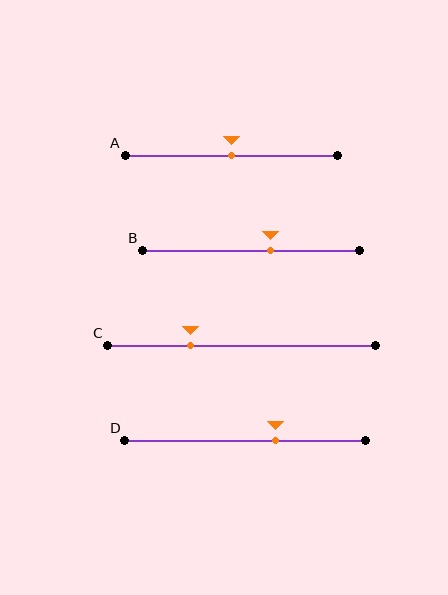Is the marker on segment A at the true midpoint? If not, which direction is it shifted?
Yes, the marker on segment A is at the true midpoint.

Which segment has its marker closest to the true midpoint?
Segment A has its marker closest to the true midpoint.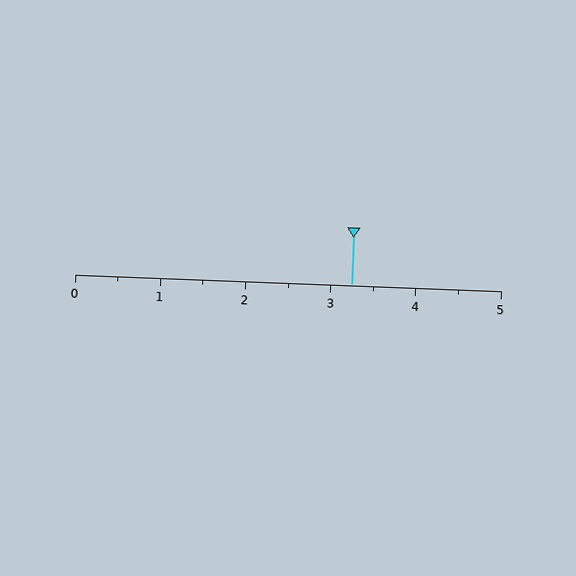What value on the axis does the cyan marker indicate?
The marker indicates approximately 3.2.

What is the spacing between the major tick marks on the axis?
The major ticks are spaced 1 apart.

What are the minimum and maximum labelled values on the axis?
The axis runs from 0 to 5.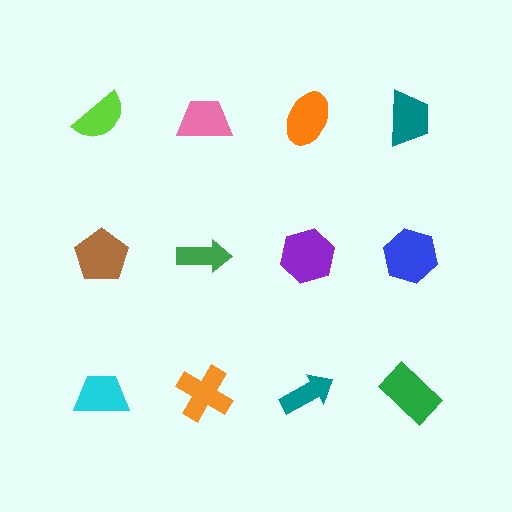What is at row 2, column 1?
A brown pentagon.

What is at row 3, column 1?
A cyan trapezoid.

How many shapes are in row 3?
4 shapes.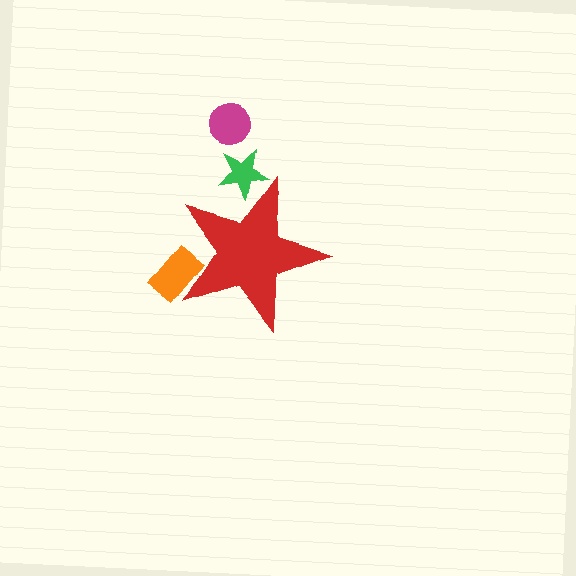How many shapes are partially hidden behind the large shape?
2 shapes are partially hidden.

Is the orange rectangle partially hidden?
Yes, the orange rectangle is partially hidden behind the red star.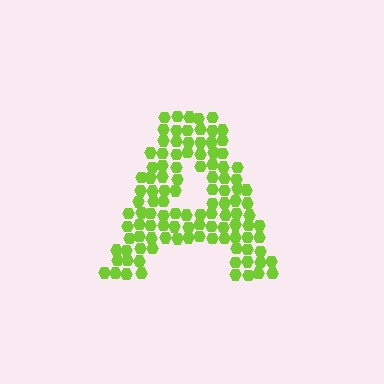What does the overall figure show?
The overall figure shows the letter A.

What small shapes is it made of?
It is made of small hexagons.